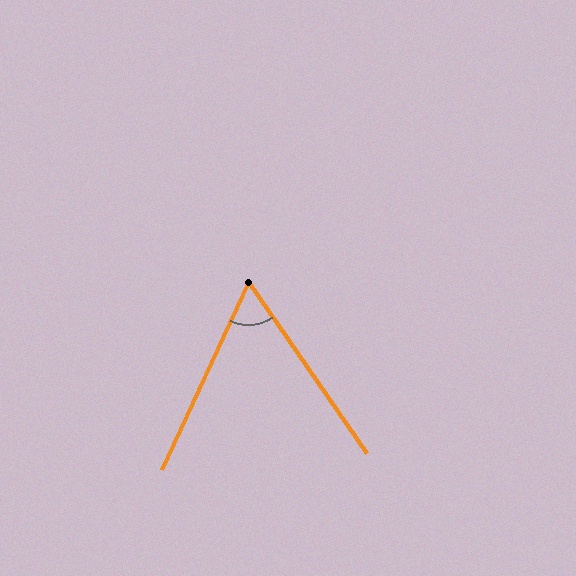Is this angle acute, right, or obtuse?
It is acute.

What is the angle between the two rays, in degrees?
Approximately 59 degrees.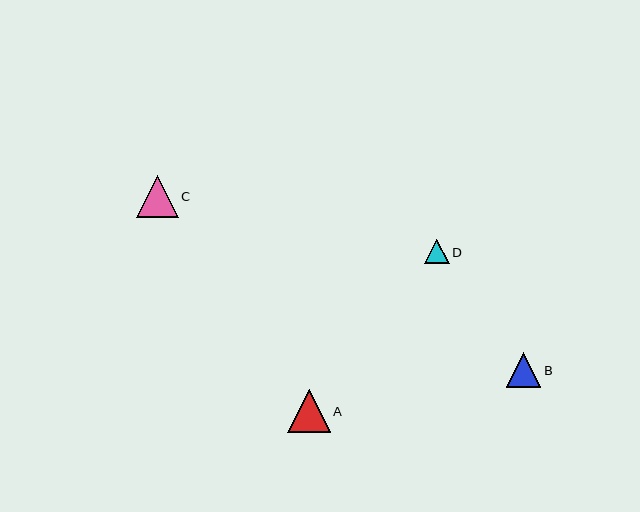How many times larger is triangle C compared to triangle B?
Triangle C is approximately 1.2 times the size of triangle B.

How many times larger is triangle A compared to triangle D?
Triangle A is approximately 1.7 times the size of triangle D.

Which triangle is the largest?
Triangle A is the largest with a size of approximately 42 pixels.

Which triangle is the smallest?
Triangle D is the smallest with a size of approximately 25 pixels.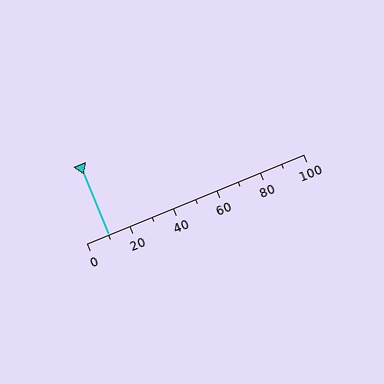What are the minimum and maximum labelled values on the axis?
The axis runs from 0 to 100.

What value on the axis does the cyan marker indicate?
The marker indicates approximately 10.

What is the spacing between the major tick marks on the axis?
The major ticks are spaced 20 apart.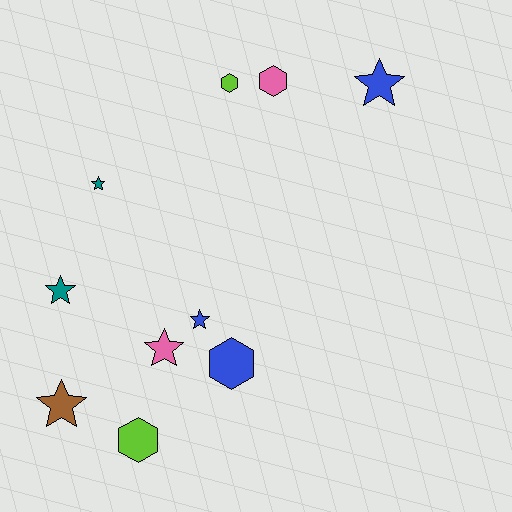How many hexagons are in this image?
There are 4 hexagons.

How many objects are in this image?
There are 10 objects.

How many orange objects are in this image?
There are no orange objects.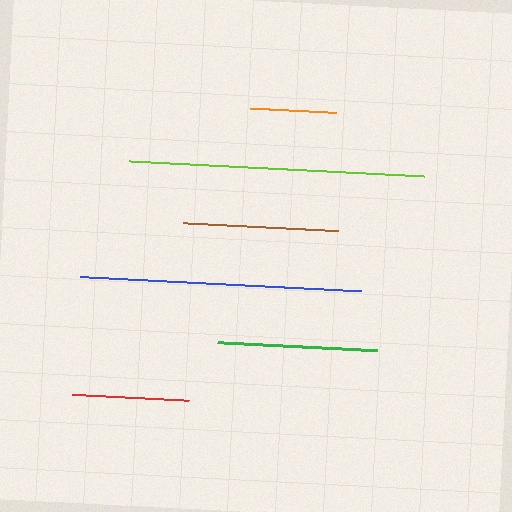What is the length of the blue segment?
The blue segment is approximately 282 pixels long.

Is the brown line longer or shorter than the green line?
The green line is longer than the brown line.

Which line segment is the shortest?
The orange line is the shortest at approximately 87 pixels.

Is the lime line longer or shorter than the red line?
The lime line is longer than the red line.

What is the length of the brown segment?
The brown segment is approximately 156 pixels long.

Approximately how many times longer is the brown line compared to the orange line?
The brown line is approximately 1.8 times the length of the orange line.